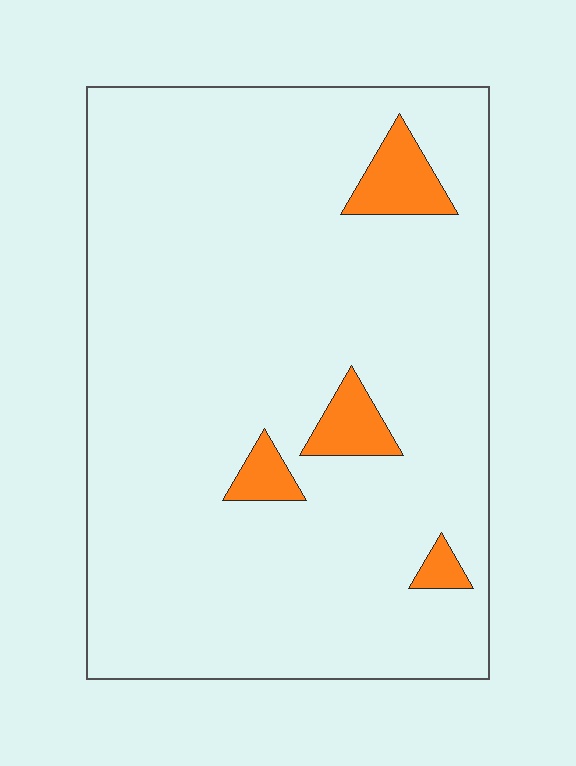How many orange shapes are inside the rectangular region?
4.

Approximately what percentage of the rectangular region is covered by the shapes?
Approximately 5%.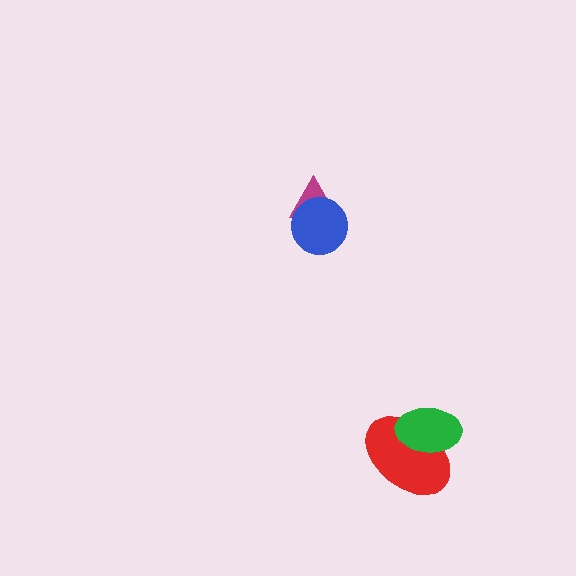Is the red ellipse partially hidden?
Yes, it is partially covered by another shape.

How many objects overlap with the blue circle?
1 object overlaps with the blue circle.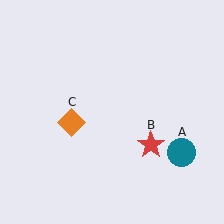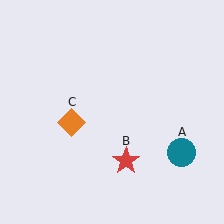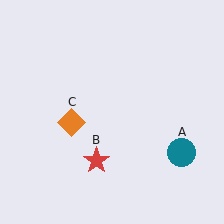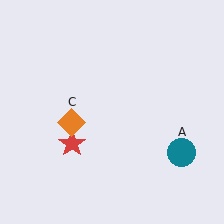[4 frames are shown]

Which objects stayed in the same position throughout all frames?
Teal circle (object A) and orange diamond (object C) remained stationary.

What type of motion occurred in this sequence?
The red star (object B) rotated clockwise around the center of the scene.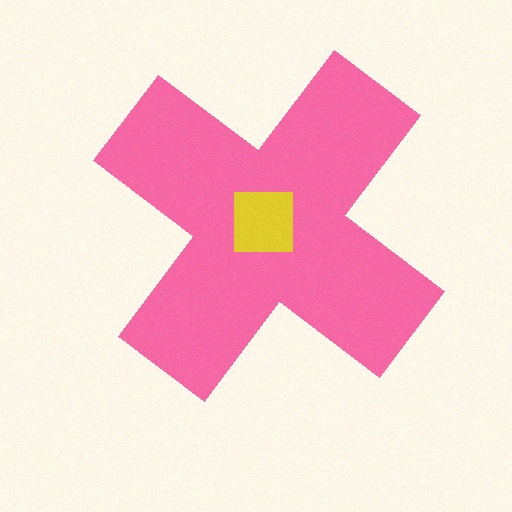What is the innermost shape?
The yellow square.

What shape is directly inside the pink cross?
The yellow square.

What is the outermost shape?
The pink cross.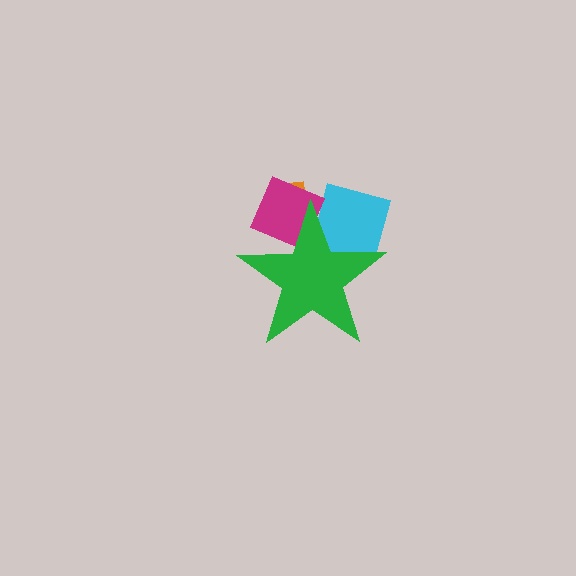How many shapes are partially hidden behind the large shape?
3 shapes are partially hidden.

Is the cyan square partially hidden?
Yes, the cyan square is partially hidden behind the green star.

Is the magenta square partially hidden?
Yes, the magenta square is partially hidden behind the green star.